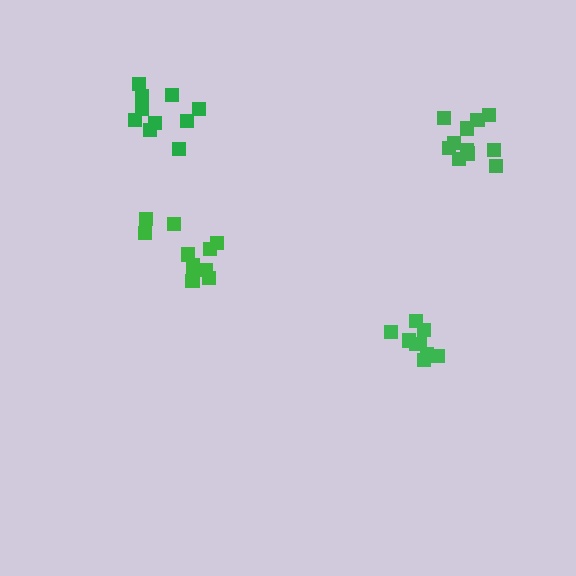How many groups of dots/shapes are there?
There are 4 groups.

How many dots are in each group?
Group 1: 11 dots, Group 2: 9 dots, Group 3: 11 dots, Group 4: 10 dots (41 total).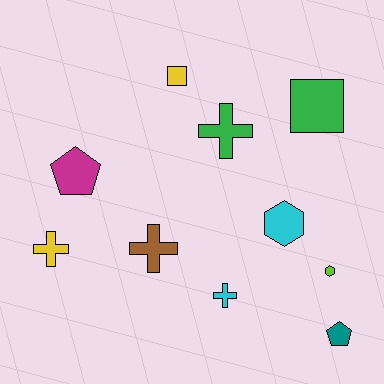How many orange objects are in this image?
There are no orange objects.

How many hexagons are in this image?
There are 2 hexagons.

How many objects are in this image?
There are 10 objects.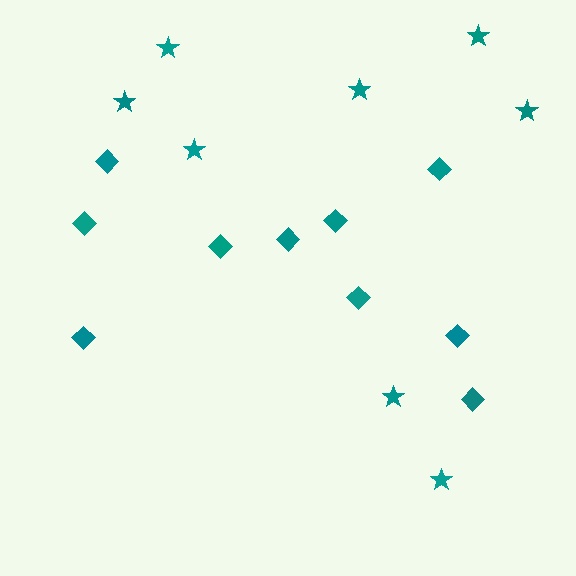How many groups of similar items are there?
There are 2 groups: one group of stars (8) and one group of diamonds (10).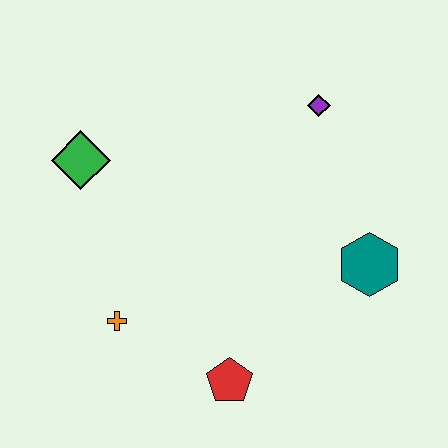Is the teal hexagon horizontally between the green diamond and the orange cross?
No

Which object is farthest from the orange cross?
The purple diamond is farthest from the orange cross.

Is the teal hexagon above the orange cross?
Yes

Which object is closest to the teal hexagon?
The purple diamond is closest to the teal hexagon.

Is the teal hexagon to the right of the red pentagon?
Yes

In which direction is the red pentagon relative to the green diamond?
The red pentagon is below the green diamond.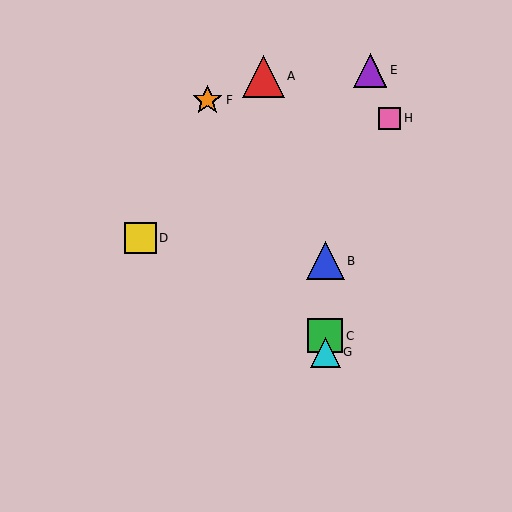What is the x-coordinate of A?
Object A is at x≈263.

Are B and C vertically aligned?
Yes, both are at x≈325.